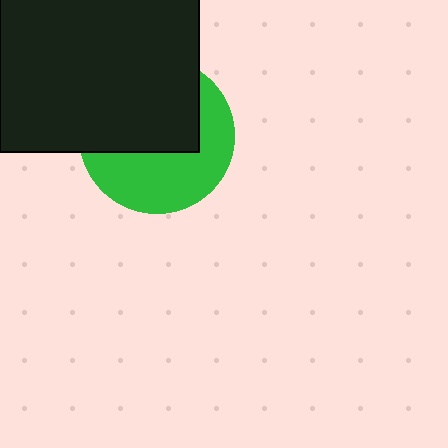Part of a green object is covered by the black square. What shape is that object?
It is a circle.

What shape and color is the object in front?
The object in front is a black square.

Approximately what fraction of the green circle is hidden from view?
Roughly 52% of the green circle is hidden behind the black square.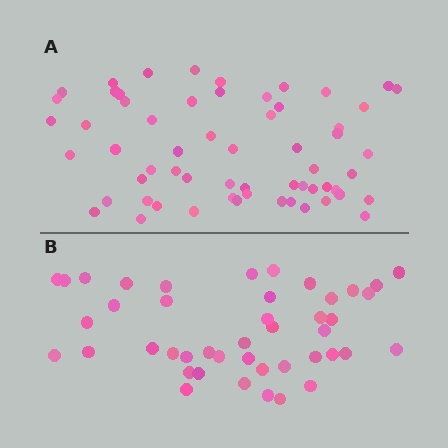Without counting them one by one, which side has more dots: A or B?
Region A (the top region) has more dots.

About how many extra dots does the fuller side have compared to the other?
Region A has approximately 15 more dots than region B.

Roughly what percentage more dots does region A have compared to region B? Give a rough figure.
About 35% more.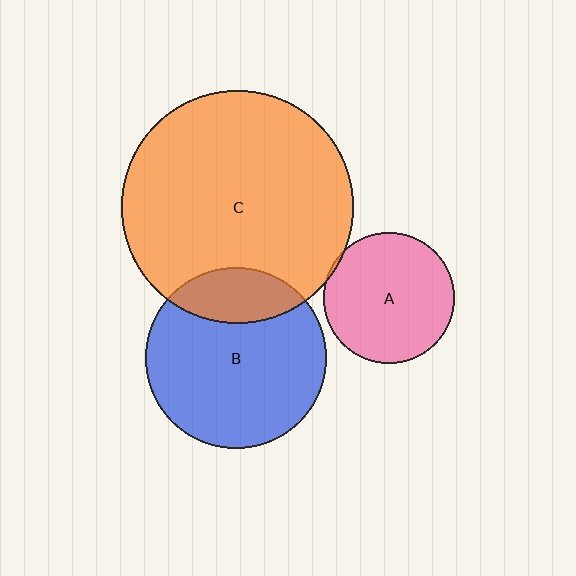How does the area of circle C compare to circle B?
Approximately 1.7 times.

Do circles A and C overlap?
Yes.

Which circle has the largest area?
Circle C (orange).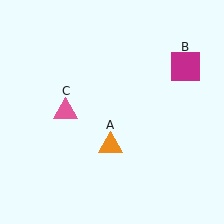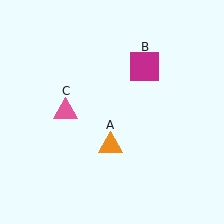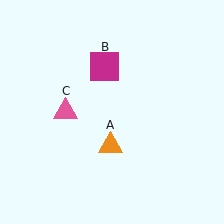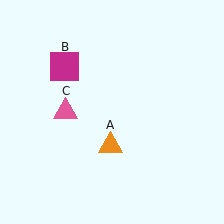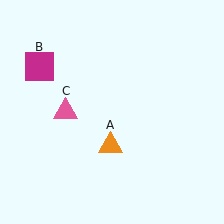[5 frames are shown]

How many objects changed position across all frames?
1 object changed position: magenta square (object B).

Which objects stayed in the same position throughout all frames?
Orange triangle (object A) and pink triangle (object C) remained stationary.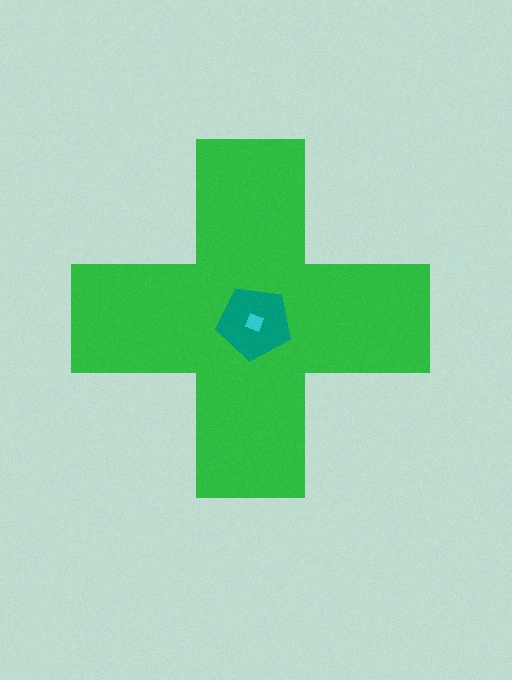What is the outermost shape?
The green cross.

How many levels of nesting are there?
3.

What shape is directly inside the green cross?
The teal pentagon.